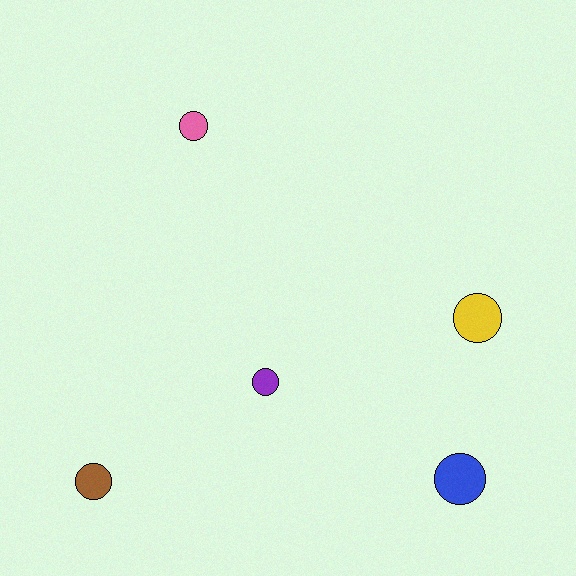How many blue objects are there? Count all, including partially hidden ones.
There is 1 blue object.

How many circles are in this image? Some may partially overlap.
There are 5 circles.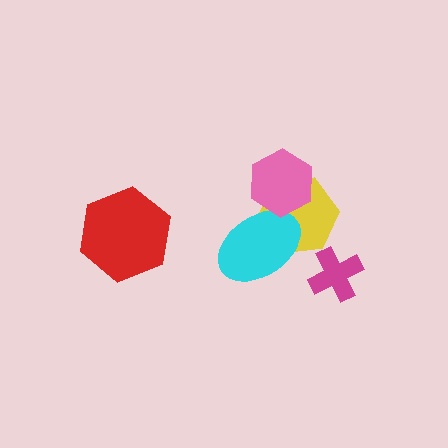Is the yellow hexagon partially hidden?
Yes, it is partially covered by another shape.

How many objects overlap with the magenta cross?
0 objects overlap with the magenta cross.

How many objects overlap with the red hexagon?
0 objects overlap with the red hexagon.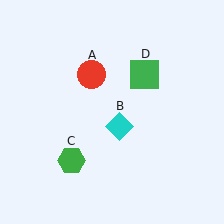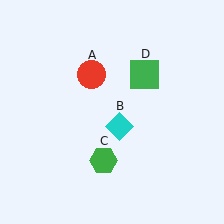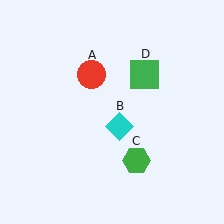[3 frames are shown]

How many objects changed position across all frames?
1 object changed position: green hexagon (object C).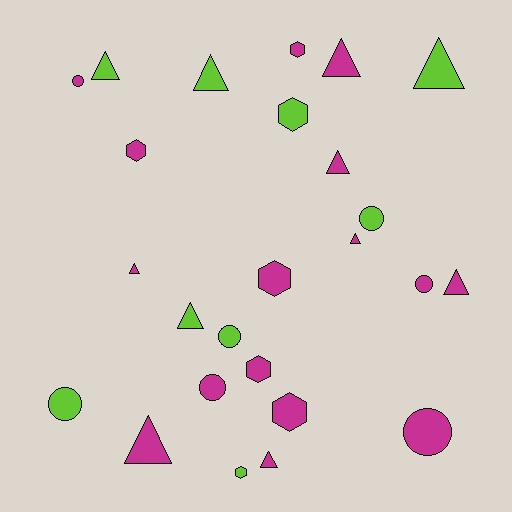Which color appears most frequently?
Magenta, with 16 objects.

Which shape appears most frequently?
Triangle, with 11 objects.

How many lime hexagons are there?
There are 2 lime hexagons.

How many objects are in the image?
There are 25 objects.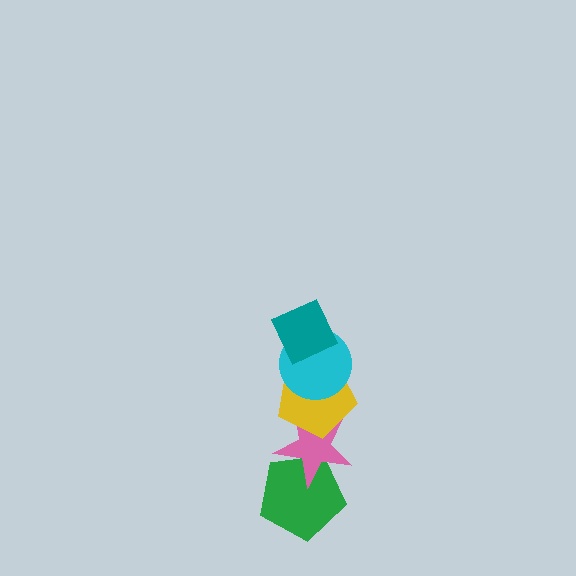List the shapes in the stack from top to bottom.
From top to bottom: the teal diamond, the cyan circle, the yellow pentagon, the pink star, the green pentagon.